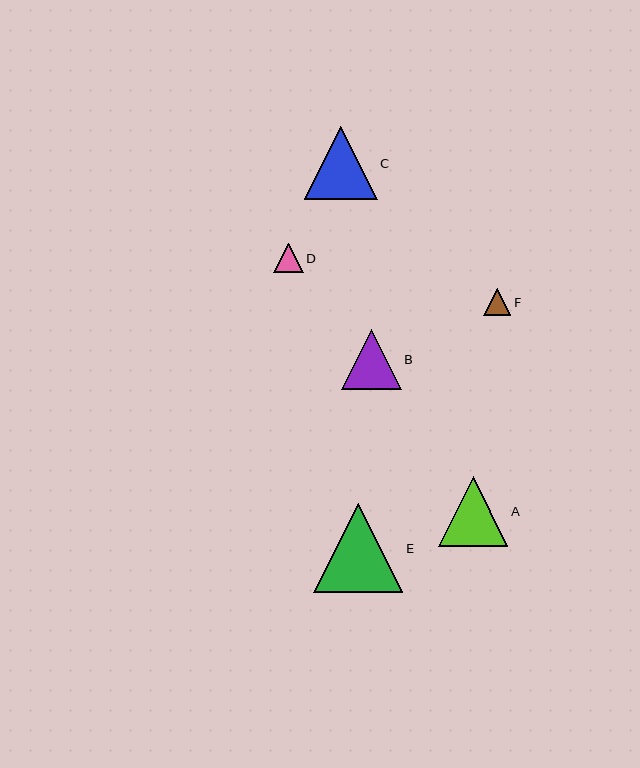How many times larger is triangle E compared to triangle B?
Triangle E is approximately 1.5 times the size of triangle B.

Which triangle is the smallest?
Triangle F is the smallest with a size of approximately 27 pixels.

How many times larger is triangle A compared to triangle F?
Triangle A is approximately 2.6 times the size of triangle F.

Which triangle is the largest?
Triangle E is the largest with a size of approximately 89 pixels.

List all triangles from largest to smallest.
From largest to smallest: E, C, A, B, D, F.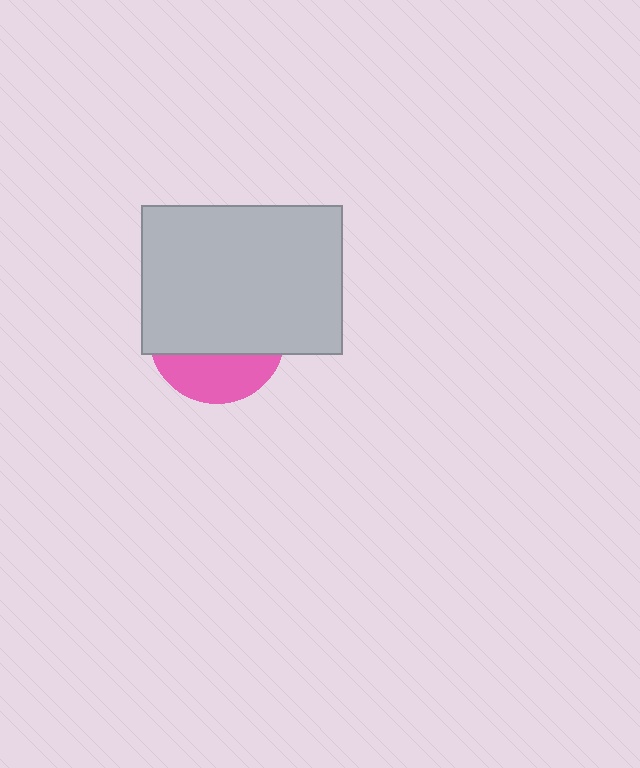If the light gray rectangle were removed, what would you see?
You would see the complete pink circle.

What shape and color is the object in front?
The object in front is a light gray rectangle.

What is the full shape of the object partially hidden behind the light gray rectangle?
The partially hidden object is a pink circle.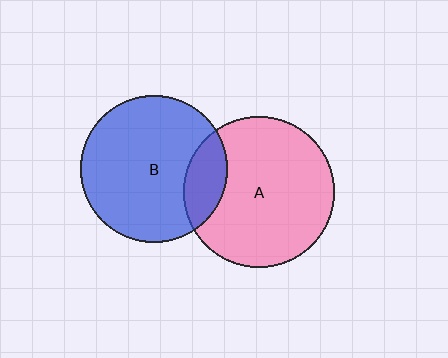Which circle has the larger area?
Circle A (pink).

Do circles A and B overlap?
Yes.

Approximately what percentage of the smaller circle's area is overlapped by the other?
Approximately 15%.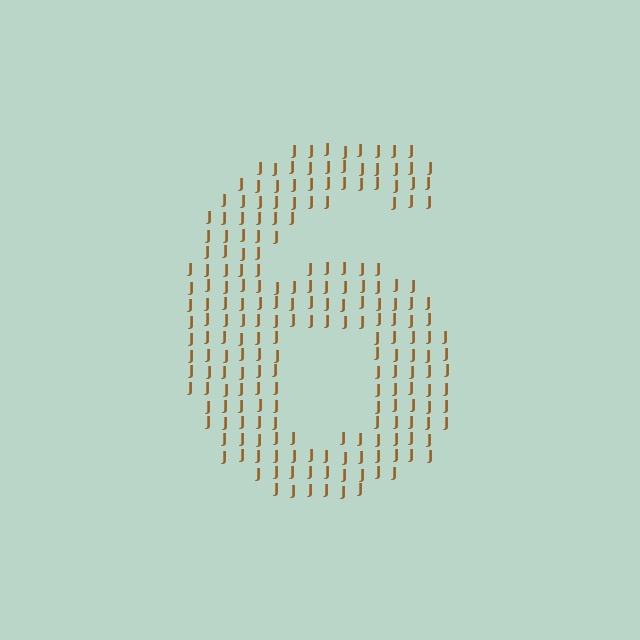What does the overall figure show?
The overall figure shows the digit 6.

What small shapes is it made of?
It is made of small letter J's.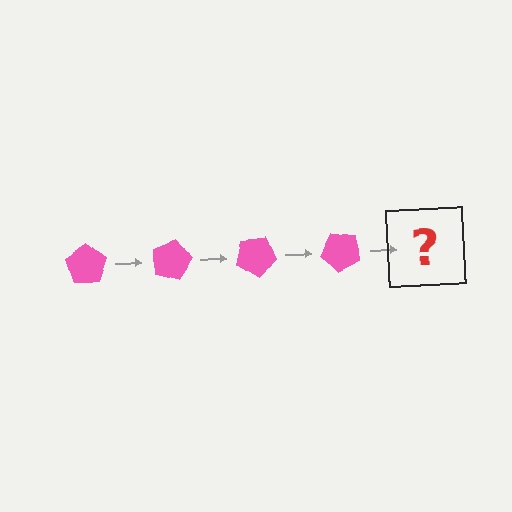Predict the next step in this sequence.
The next step is a pink pentagon rotated 60 degrees.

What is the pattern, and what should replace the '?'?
The pattern is that the pentagon rotates 15 degrees each step. The '?' should be a pink pentagon rotated 60 degrees.